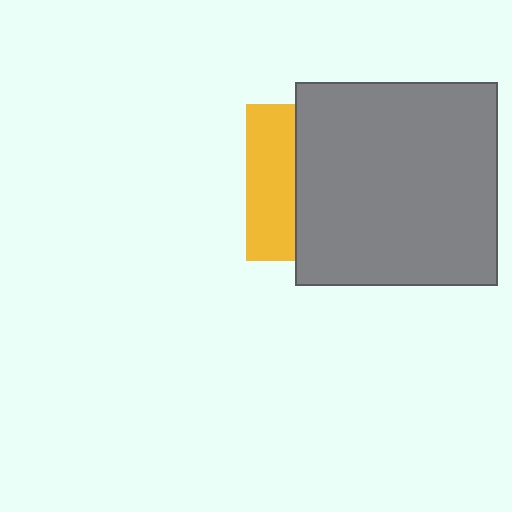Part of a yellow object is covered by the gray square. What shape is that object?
It is a square.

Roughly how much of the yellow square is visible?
A small part of it is visible (roughly 32%).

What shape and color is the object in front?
The object in front is a gray square.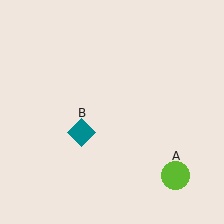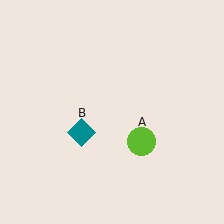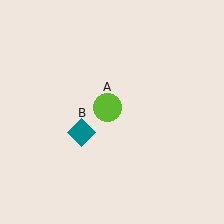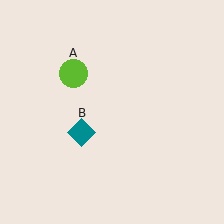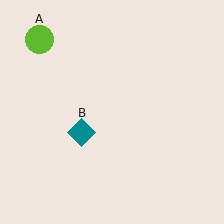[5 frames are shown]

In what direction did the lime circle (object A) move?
The lime circle (object A) moved up and to the left.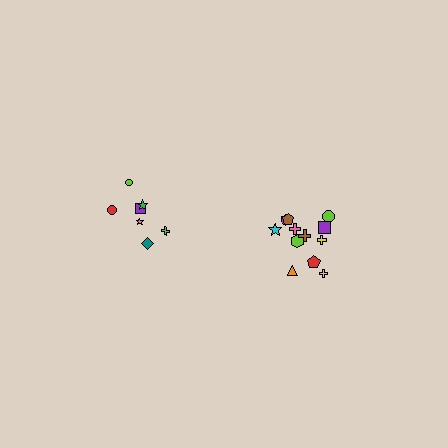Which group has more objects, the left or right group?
The right group.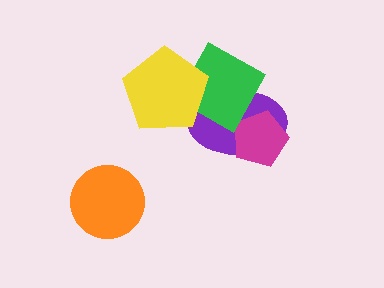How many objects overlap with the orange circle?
0 objects overlap with the orange circle.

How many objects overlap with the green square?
2 objects overlap with the green square.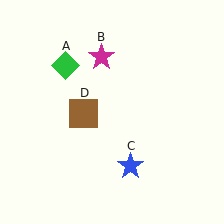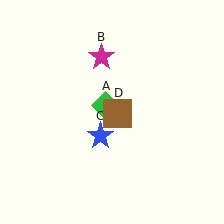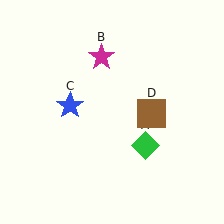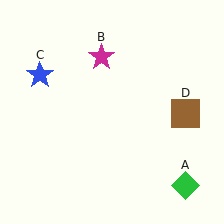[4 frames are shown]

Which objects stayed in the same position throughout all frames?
Magenta star (object B) remained stationary.